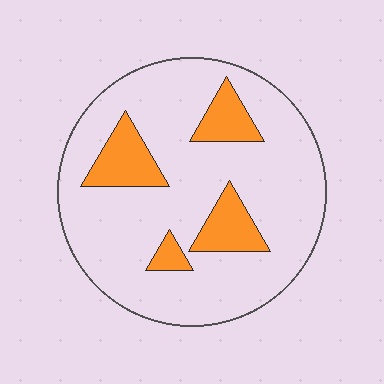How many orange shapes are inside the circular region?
4.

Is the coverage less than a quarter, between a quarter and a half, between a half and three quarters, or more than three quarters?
Less than a quarter.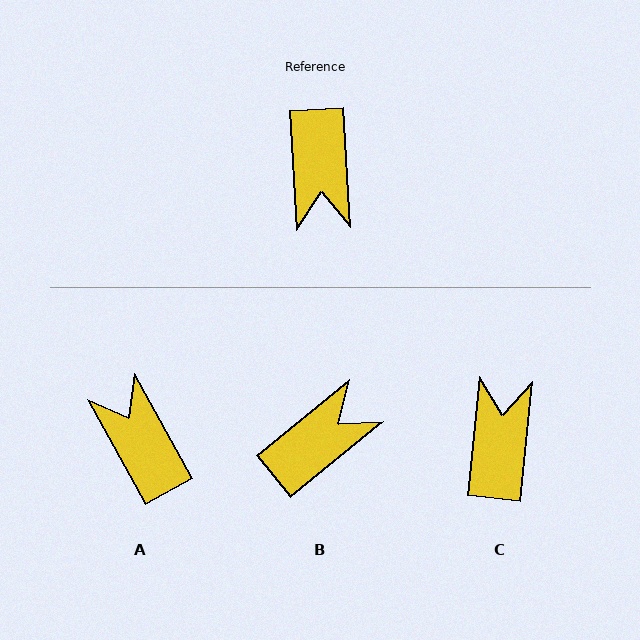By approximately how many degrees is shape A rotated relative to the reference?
Approximately 154 degrees clockwise.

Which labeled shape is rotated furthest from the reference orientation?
C, about 171 degrees away.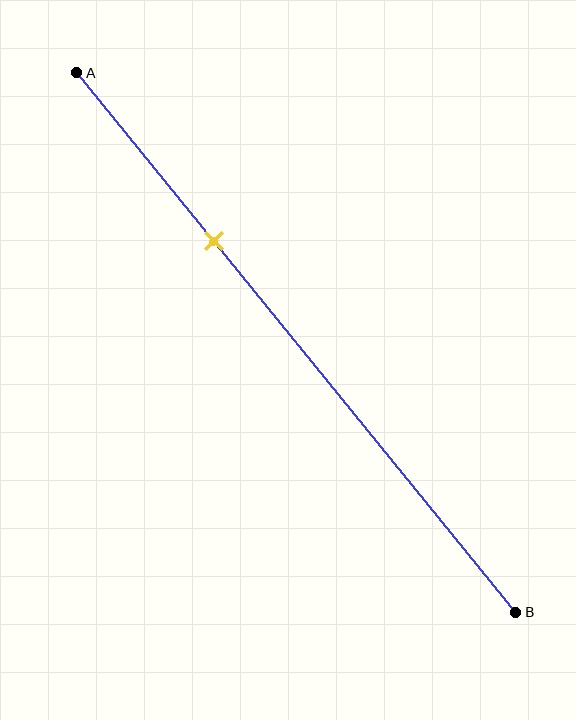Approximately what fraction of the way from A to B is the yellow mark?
The yellow mark is approximately 30% of the way from A to B.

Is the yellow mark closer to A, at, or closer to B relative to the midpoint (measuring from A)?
The yellow mark is closer to point A than the midpoint of segment AB.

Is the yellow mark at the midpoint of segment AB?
No, the mark is at about 30% from A, not at the 50% midpoint.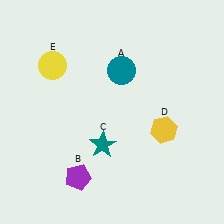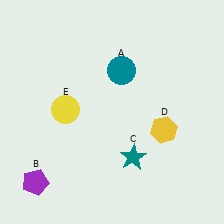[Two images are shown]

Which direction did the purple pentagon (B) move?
The purple pentagon (B) moved left.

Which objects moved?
The objects that moved are: the purple pentagon (B), the teal star (C), the yellow circle (E).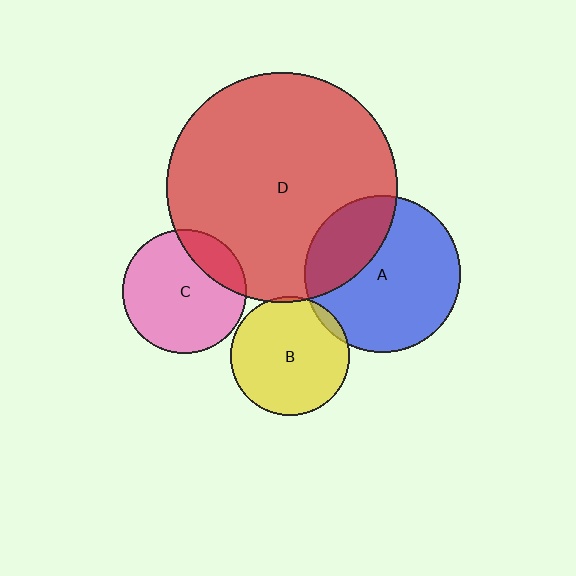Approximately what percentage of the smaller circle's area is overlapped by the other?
Approximately 5%.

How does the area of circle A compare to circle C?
Approximately 1.6 times.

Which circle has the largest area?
Circle D (red).